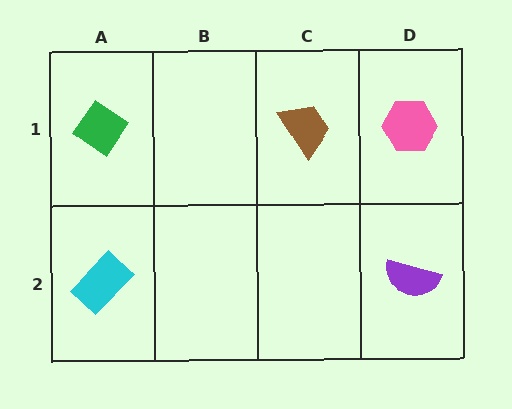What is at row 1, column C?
A brown trapezoid.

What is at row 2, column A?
A cyan rectangle.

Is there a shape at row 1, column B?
No, that cell is empty.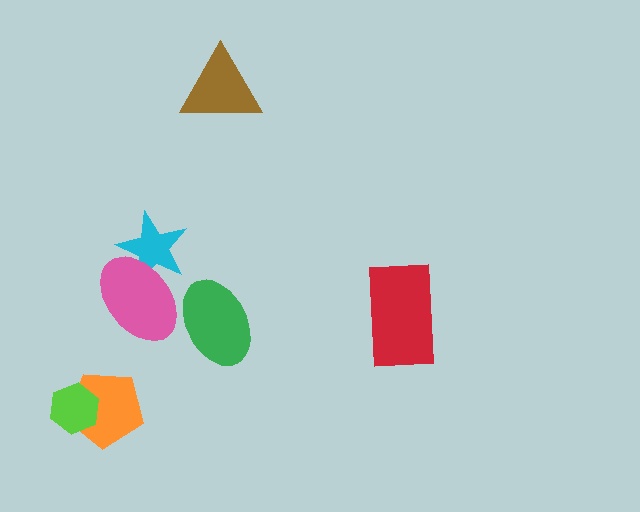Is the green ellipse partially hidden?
Yes, it is partially covered by another shape.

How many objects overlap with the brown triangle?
0 objects overlap with the brown triangle.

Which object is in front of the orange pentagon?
The lime hexagon is in front of the orange pentagon.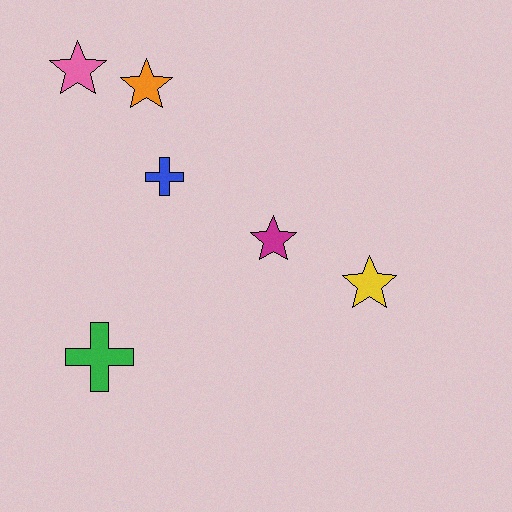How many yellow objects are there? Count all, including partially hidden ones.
There is 1 yellow object.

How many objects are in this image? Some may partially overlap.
There are 6 objects.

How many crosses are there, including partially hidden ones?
There are 2 crosses.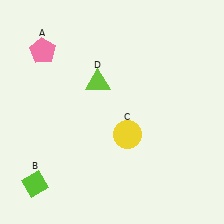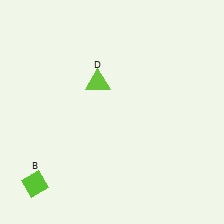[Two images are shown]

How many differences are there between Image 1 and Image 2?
There are 2 differences between the two images.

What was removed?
The pink pentagon (A), the yellow circle (C) were removed in Image 2.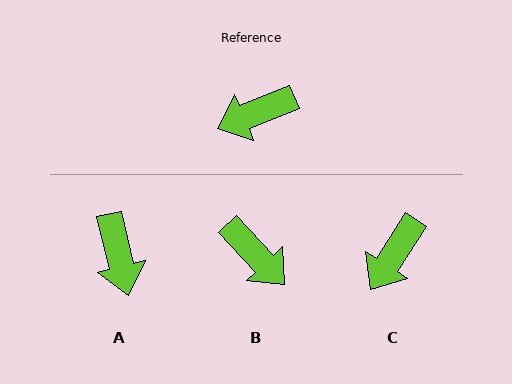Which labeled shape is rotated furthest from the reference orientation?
B, about 111 degrees away.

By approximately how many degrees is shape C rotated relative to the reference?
Approximately 35 degrees counter-clockwise.